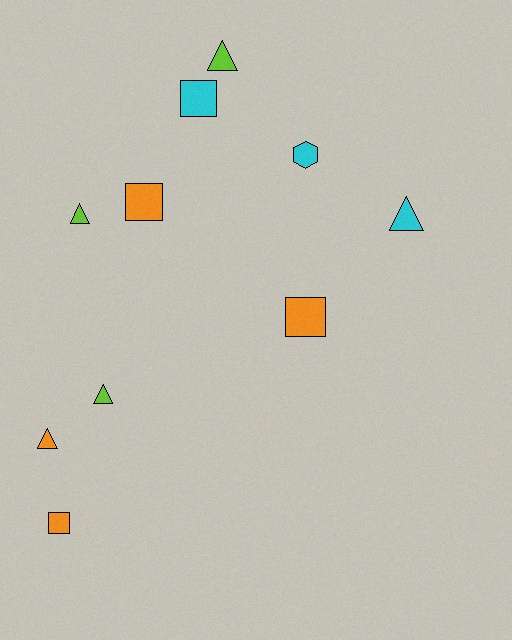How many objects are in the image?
There are 10 objects.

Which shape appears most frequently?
Triangle, with 5 objects.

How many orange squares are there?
There are 3 orange squares.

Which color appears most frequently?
Orange, with 4 objects.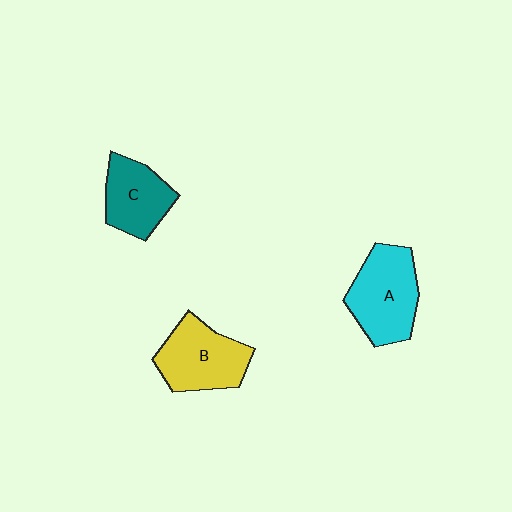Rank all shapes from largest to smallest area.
From largest to smallest: A (cyan), B (yellow), C (teal).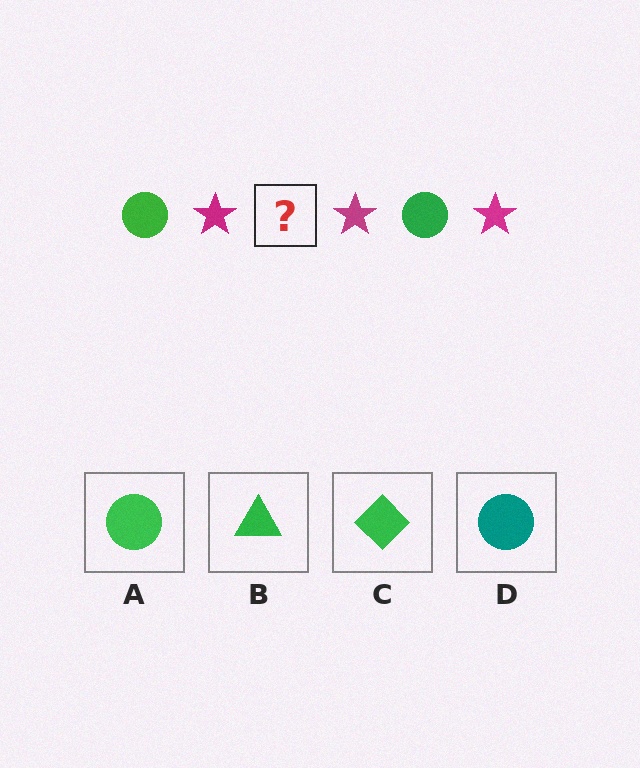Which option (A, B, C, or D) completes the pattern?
A.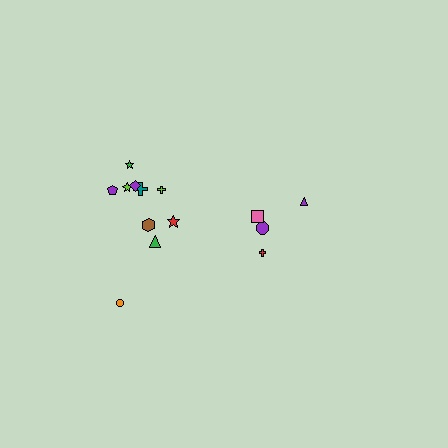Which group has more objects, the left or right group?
The left group.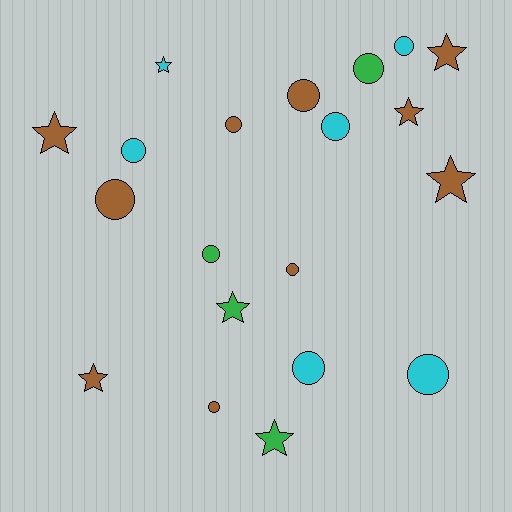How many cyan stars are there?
There is 1 cyan star.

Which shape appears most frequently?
Circle, with 12 objects.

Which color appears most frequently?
Brown, with 10 objects.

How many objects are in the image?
There are 20 objects.